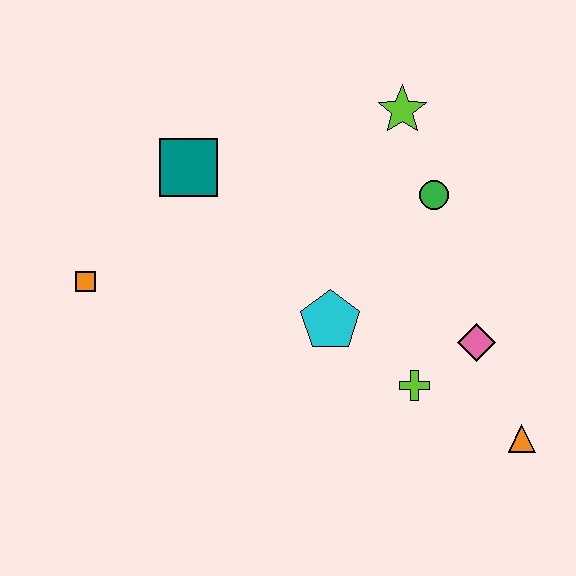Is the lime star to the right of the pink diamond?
No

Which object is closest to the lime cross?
The pink diamond is closest to the lime cross.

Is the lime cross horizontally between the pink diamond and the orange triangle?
No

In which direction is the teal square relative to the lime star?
The teal square is to the left of the lime star.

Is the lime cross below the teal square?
Yes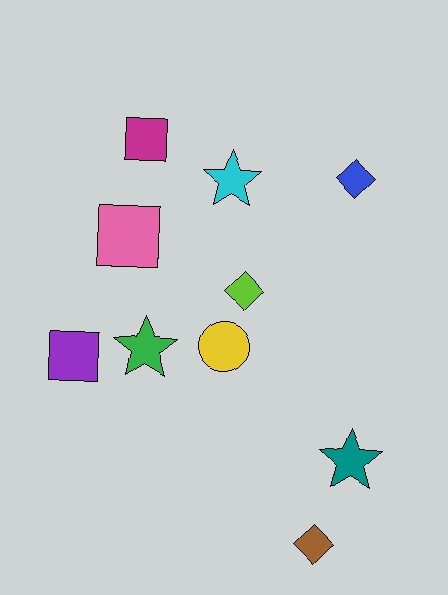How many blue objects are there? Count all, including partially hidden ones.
There is 1 blue object.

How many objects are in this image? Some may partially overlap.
There are 10 objects.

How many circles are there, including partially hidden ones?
There is 1 circle.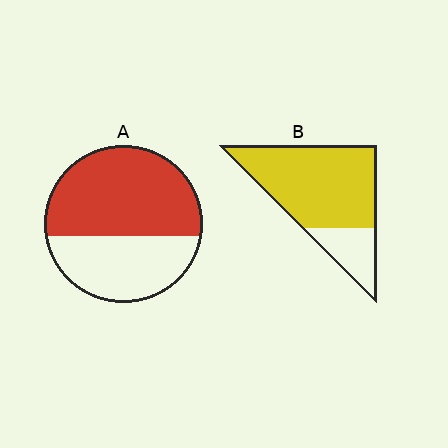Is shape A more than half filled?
Yes.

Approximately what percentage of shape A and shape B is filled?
A is approximately 60% and B is approximately 75%.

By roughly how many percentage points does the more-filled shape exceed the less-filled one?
By roughly 20 percentage points (B over A).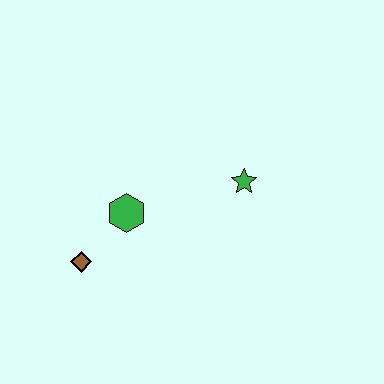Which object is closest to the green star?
The green hexagon is closest to the green star.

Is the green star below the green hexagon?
No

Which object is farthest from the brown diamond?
The green star is farthest from the brown diamond.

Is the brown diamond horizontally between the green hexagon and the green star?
No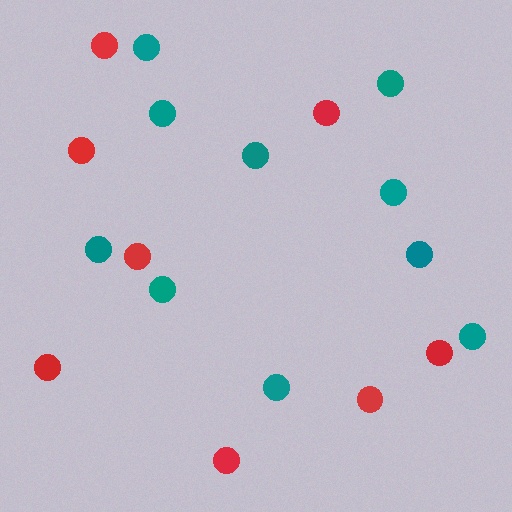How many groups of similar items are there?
There are 2 groups: one group of red circles (8) and one group of teal circles (10).